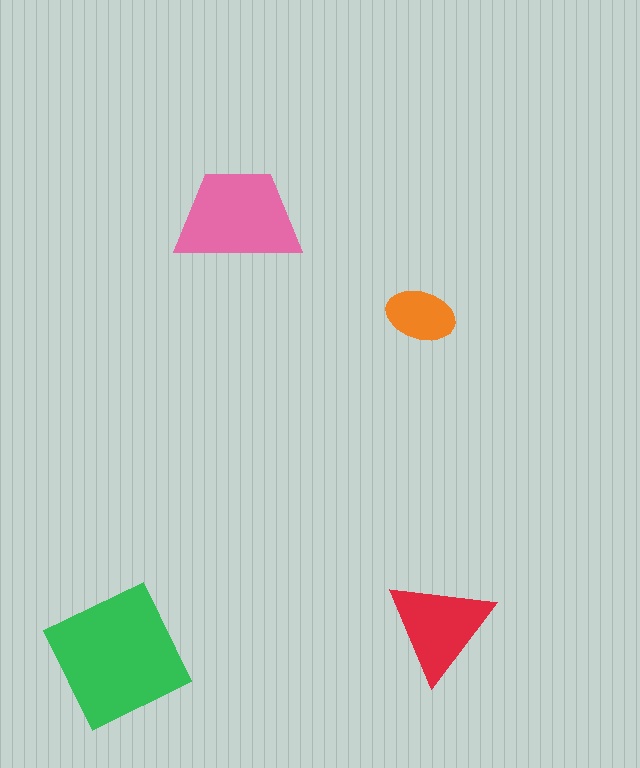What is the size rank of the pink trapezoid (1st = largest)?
2nd.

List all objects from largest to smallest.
The green square, the pink trapezoid, the red triangle, the orange ellipse.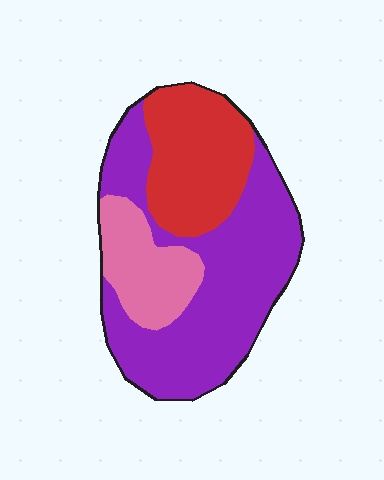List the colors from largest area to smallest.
From largest to smallest: purple, red, pink.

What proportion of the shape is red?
Red takes up about one quarter (1/4) of the shape.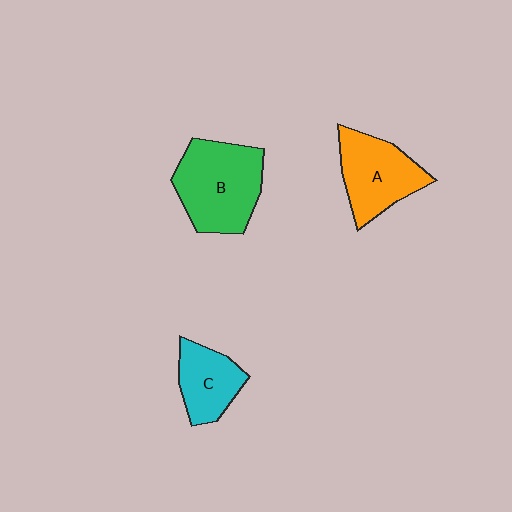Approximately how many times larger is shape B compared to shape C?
Approximately 1.7 times.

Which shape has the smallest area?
Shape C (cyan).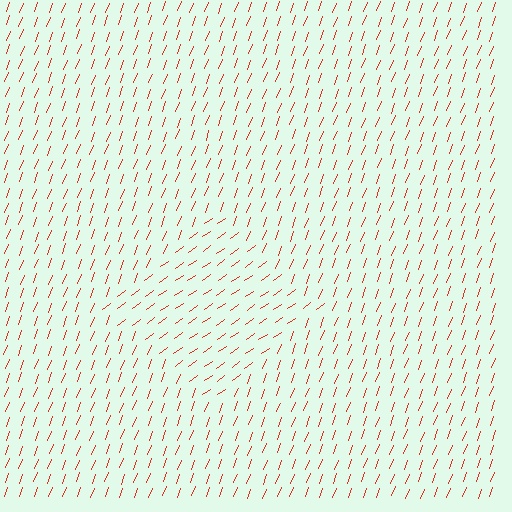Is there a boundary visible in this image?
Yes, there is a texture boundary formed by a change in line orientation.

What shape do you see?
I see a diamond.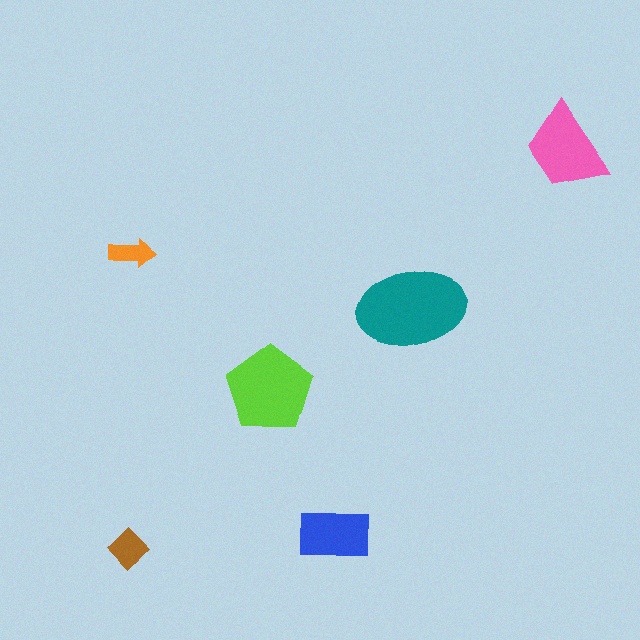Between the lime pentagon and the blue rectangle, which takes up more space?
The lime pentagon.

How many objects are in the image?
There are 6 objects in the image.